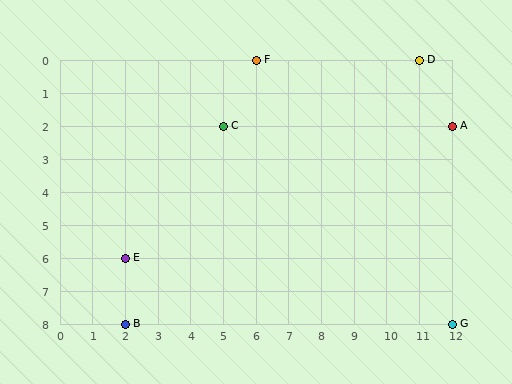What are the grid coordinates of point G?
Point G is at grid coordinates (12, 8).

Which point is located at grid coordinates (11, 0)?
Point D is at (11, 0).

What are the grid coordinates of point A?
Point A is at grid coordinates (12, 2).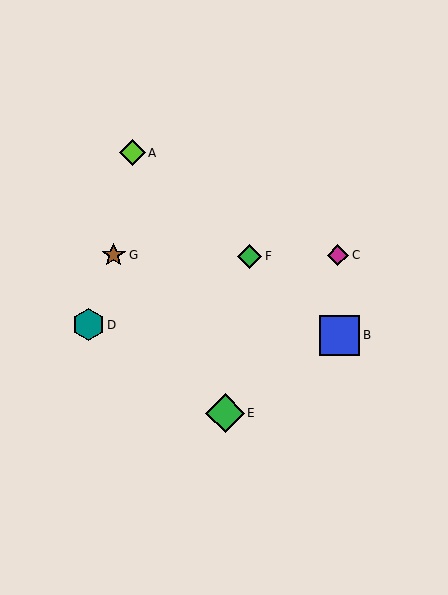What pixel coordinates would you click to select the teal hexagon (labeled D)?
Click at (89, 325) to select the teal hexagon D.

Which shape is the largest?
The blue square (labeled B) is the largest.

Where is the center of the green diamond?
The center of the green diamond is at (225, 413).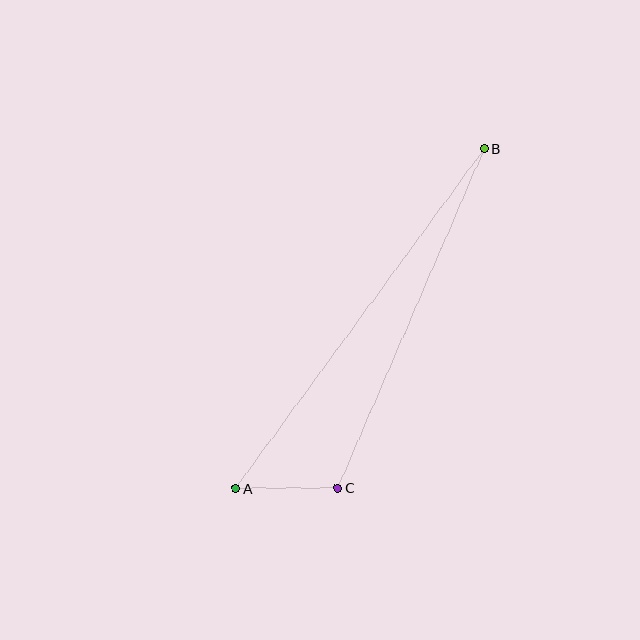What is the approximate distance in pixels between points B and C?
The distance between B and C is approximately 370 pixels.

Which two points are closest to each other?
Points A and C are closest to each other.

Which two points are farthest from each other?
Points A and B are farthest from each other.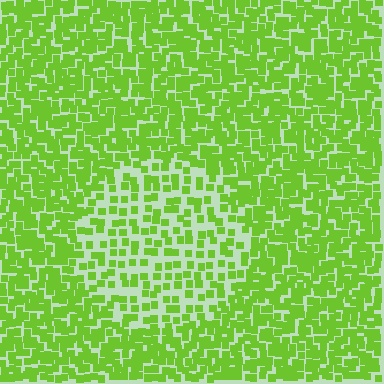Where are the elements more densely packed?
The elements are more densely packed outside the circle boundary.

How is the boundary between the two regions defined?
The boundary is defined by a change in element density (approximately 2.0x ratio). All elements are the same color, size, and shape.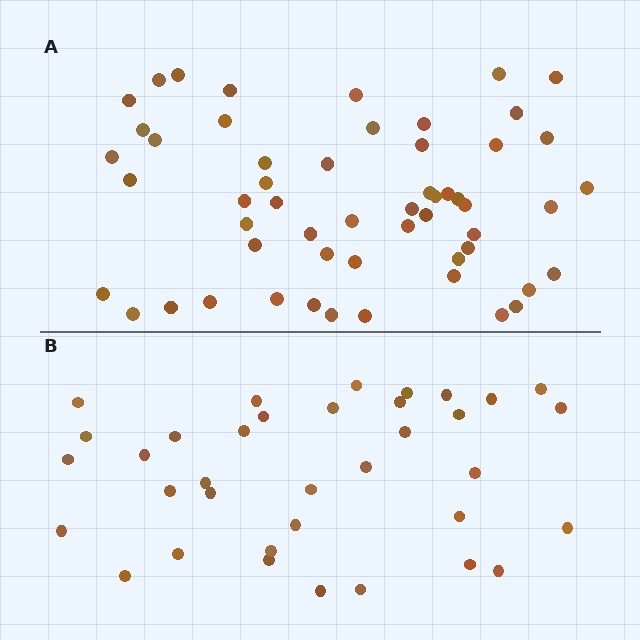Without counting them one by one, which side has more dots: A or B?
Region A (the top region) has more dots.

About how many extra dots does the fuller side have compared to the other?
Region A has approximately 20 more dots than region B.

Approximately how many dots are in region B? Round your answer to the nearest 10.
About 40 dots. (The exact count is 36, which rounds to 40.)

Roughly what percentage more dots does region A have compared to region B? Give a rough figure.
About 55% more.